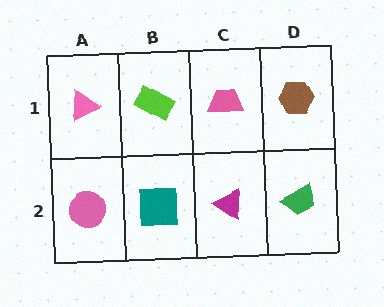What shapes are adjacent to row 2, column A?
A pink triangle (row 1, column A), a teal square (row 2, column B).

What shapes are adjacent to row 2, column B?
A lime rectangle (row 1, column B), a pink circle (row 2, column A), a magenta triangle (row 2, column C).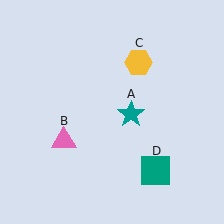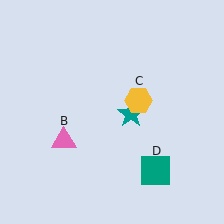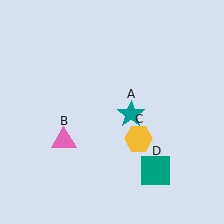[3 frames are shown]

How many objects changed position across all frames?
1 object changed position: yellow hexagon (object C).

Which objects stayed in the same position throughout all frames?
Teal star (object A) and pink triangle (object B) and teal square (object D) remained stationary.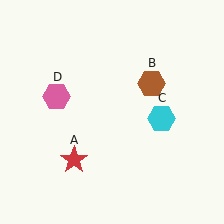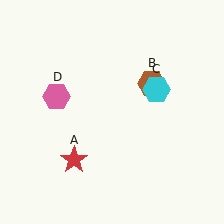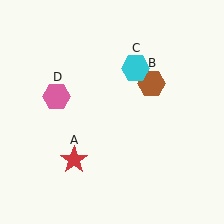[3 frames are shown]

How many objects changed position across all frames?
1 object changed position: cyan hexagon (object C).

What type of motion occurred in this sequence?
The cyan hexagon (object C) rotated counterclockwise around the center of the scene.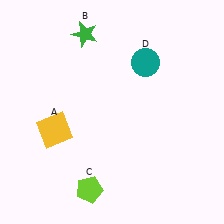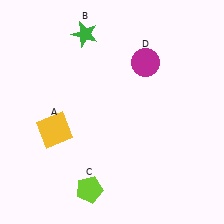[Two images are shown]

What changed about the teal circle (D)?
In Image 1, D is teal. In Image 2, it changed to magenta.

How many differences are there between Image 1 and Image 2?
There is 1 difference between the two images.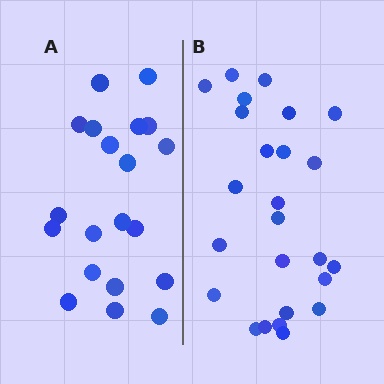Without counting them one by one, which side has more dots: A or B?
Region B (the right region) has more dots.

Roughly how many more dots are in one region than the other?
Region B has about 5 more dots than region A.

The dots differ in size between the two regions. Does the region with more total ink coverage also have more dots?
No. Region A has more total ink coverage because its dots are larger, but region B actually contains more individual dots. Total area can be misleading — the number of items is what matters here.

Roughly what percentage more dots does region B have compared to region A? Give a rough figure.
About 25% more.